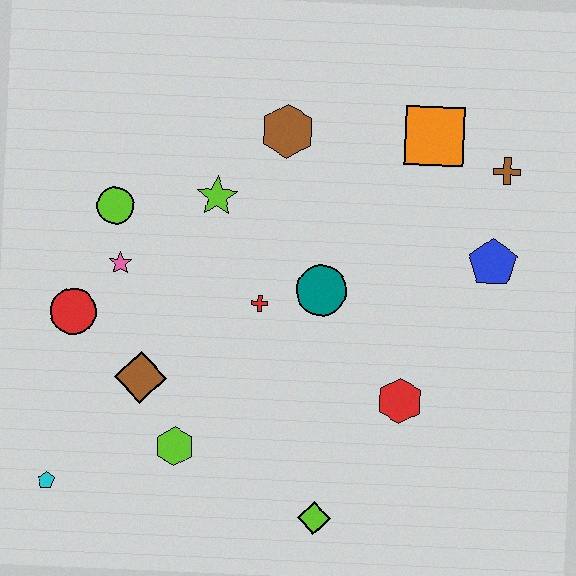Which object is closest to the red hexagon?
The teal circle is closest to the red hexagon.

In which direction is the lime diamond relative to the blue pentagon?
The lime diamond is below the blue pentagon.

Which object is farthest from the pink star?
The brown cross is farthest from the pink star.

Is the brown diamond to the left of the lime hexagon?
Yes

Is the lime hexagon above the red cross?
No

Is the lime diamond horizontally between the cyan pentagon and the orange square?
Yes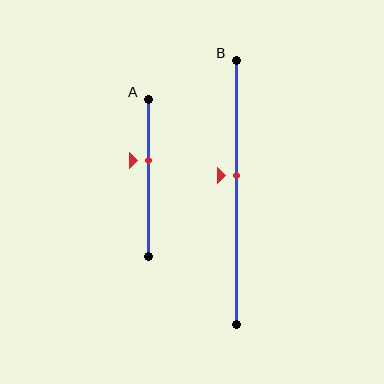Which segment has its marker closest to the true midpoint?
Segment B has its marker closest to the true midpoint.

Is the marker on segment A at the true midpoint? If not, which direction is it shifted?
No, the marker on segment A is shifted upward by about 11% of the segment length.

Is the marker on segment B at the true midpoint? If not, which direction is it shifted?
No, the marker on segment B is shifted upward by about 6% of the segment length.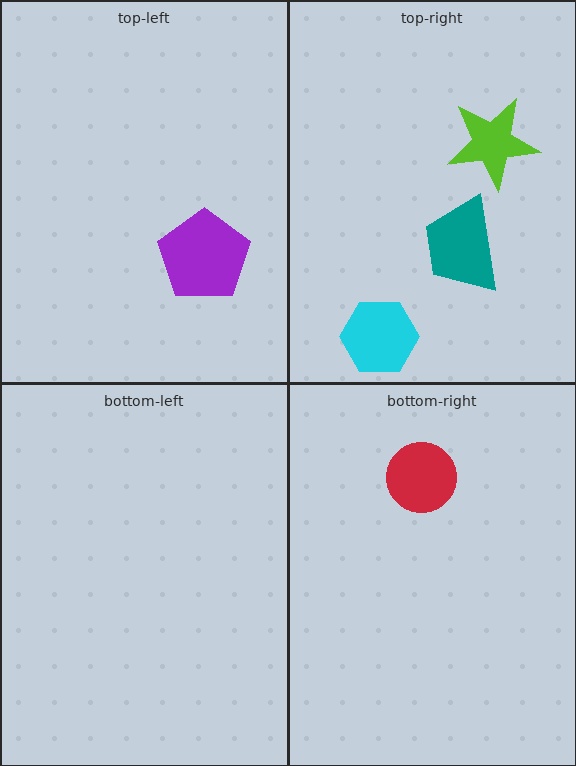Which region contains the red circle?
The bottom-right region.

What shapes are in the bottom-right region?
The red circle.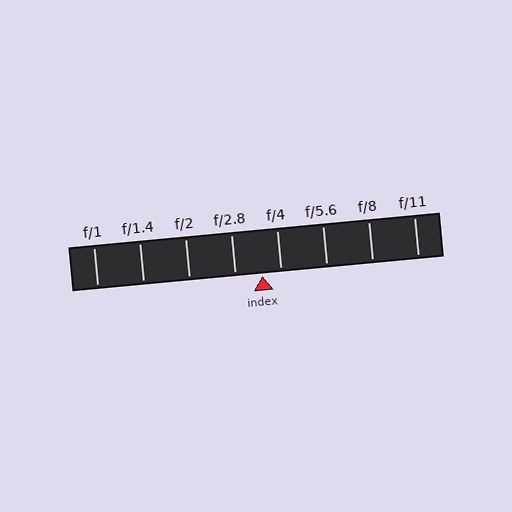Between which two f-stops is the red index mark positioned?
The index mark is between f/2.8 and f/4.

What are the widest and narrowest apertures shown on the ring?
The widest aperture shown is f/1 and the narrowest is f/11.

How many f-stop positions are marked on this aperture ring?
There are 8 f-stop positions marked.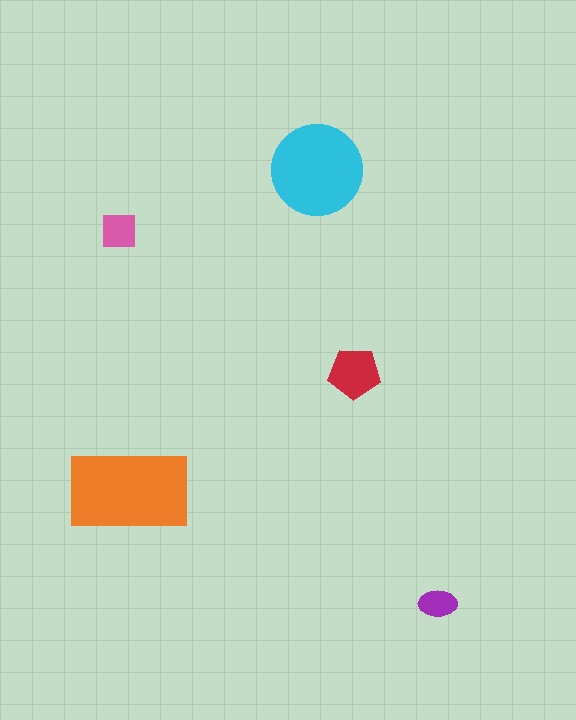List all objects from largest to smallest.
The orange rectangle, the cyan circle, the red pentagon, the pink square, the purple ellipse.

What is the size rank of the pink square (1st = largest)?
4th.